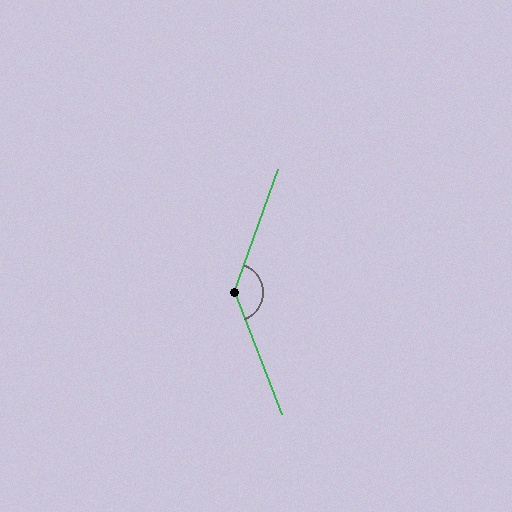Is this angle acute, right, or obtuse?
It is obtuse.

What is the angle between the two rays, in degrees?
Approximately 139 degrees.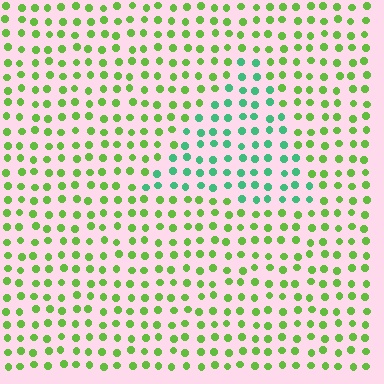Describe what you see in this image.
The image is filled with small lime elements in a uniform arrangement. A triangle-shaped region is visible where the elements are tinted to a slightly different hue, forming a subtle color boundary.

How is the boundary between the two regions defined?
The boundary is defined purely by a slight shift in hue (about 46 degrees). Spacing, size, and orientation are identical on both sides.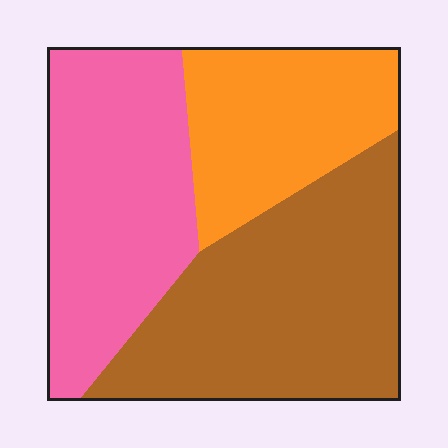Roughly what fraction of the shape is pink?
Pink covers about 35% of the shape.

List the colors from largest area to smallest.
From largest to smallest: brown, pink, orange.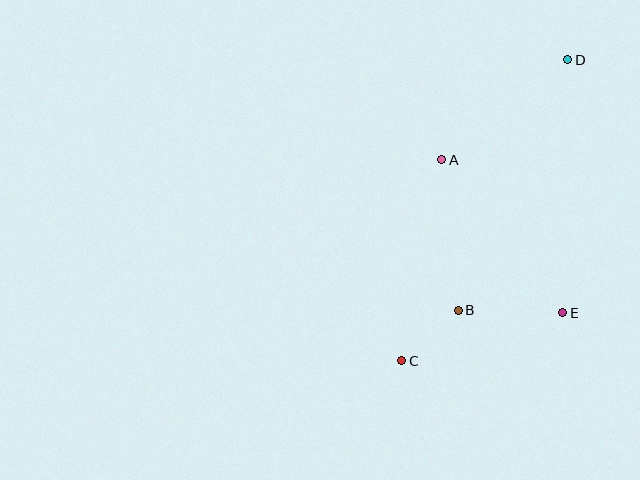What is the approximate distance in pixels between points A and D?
The distance between A and D is approximately 161 pixels.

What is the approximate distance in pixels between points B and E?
The distance between B and E is approximately 104 pixels.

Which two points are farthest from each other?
Points C and D are farthest from each other.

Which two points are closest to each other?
Points B and C are closest to each other.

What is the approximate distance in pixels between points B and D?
The distance between B and D is approximately 273 pixels.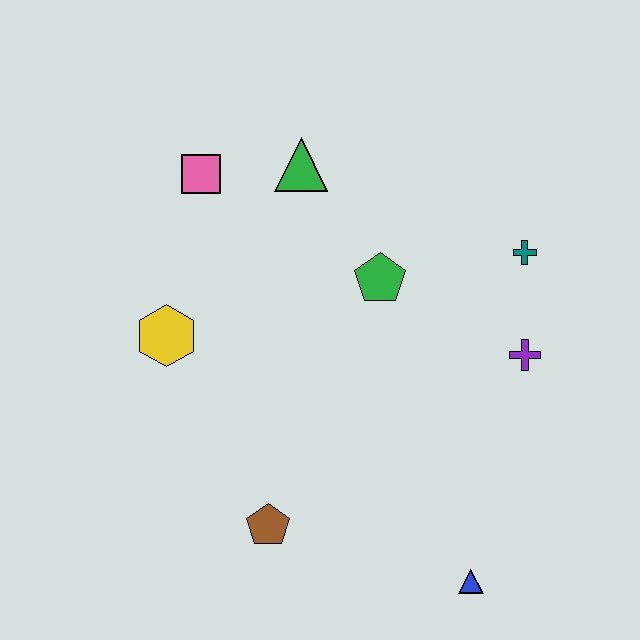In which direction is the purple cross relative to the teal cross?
The purple cross is below the teal cross.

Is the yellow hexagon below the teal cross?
Yes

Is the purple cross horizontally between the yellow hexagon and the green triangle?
No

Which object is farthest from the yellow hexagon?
The blue triangle is farthest from the yellow hexagon.